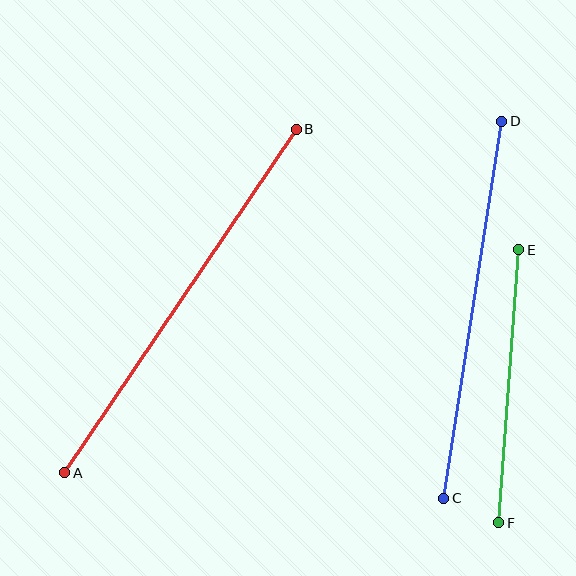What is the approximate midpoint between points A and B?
The midpoint is at approximately (180, 301) pixels.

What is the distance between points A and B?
The distance is approximately 414 pixels.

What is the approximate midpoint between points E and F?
The midpoint is at approximately (509, 386) pixels.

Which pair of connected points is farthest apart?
Points A and B are farthest apart.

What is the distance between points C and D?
The distance is approximately 381 pixels.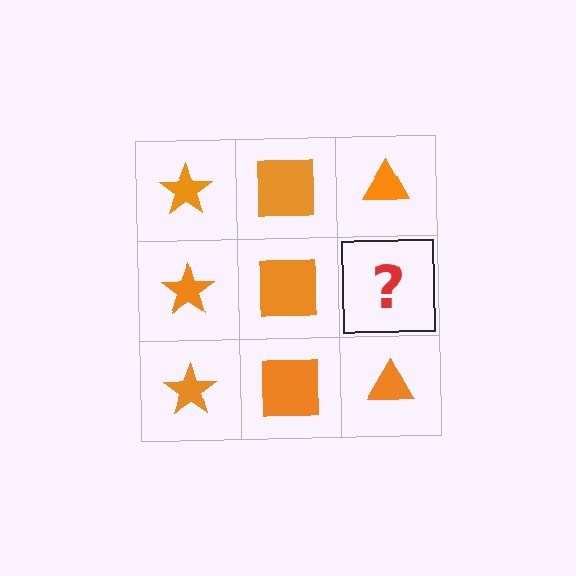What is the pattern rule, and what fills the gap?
The rule is that each column has a consistent shape. The gap should be filled with an orange triangle.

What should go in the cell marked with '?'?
The missing cell should contain an orange triangle.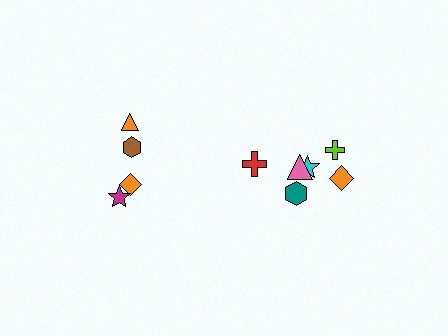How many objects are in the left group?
There are 4 objects.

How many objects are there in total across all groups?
There are 10 objects.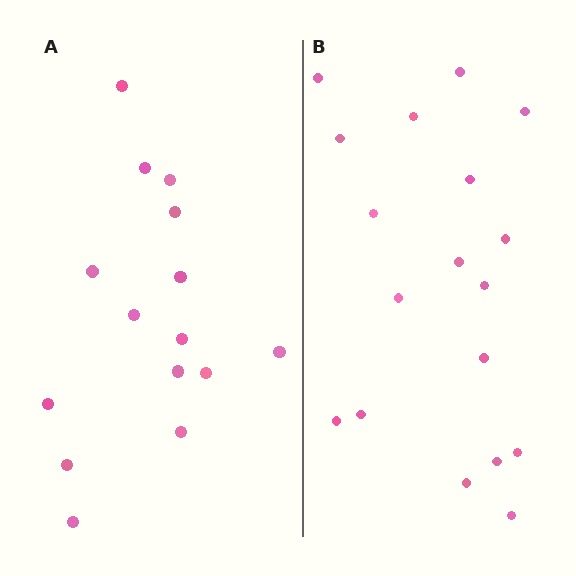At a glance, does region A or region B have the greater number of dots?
Region B (the right region) has more dots.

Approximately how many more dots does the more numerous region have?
Region B has just a few more — roughly 2 or 3 more dots than region A.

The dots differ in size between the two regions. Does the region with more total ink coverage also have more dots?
No. Region A has more total ink coverage because its dots are larger, but region B actually contains more individual dots. Total area can be misleading — the number of items is what matters here.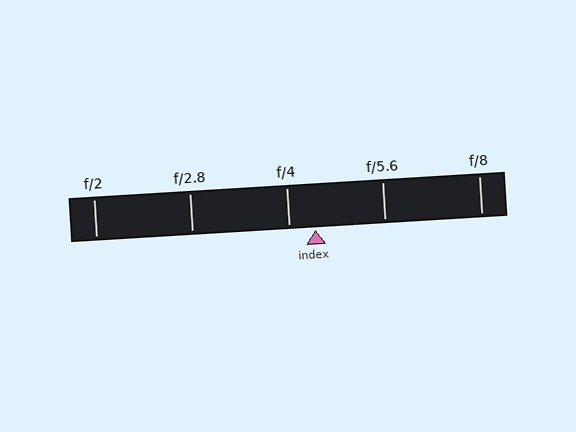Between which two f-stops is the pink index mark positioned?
The index mark is between f/4 and f/5.6.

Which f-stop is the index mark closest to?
The index mark is closest to f/4.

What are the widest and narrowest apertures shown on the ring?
The widest aperture shown is f/2 and the narrowest is f/8.